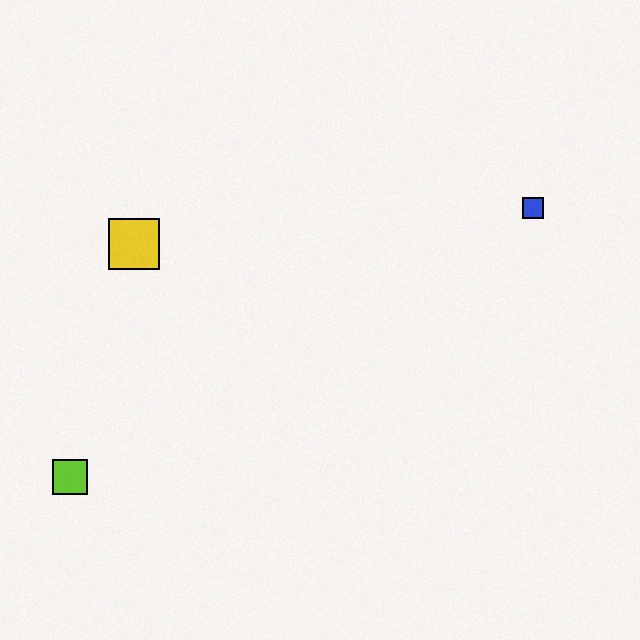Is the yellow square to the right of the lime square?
Yes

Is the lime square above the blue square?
No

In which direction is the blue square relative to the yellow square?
The blue square is to the right of the yellow square.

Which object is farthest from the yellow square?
The blue square is farthest from the yellow square.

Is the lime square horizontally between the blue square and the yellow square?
No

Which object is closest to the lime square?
The yellow square is closest to the lime square.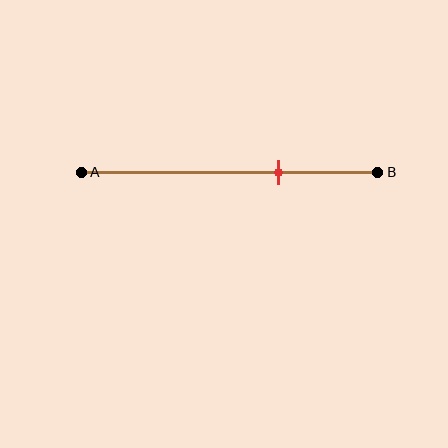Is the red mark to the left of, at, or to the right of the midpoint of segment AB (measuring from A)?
The red mark is to the right of the midpoint of segment AB.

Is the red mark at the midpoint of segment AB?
No, the mark is at about 65% from A, not at the 50% midpoint.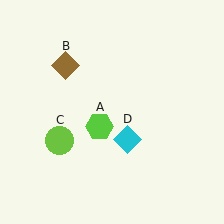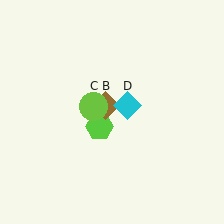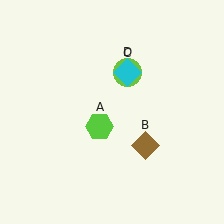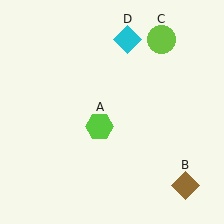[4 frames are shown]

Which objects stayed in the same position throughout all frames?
Lime hexagon (object A) remained stationary.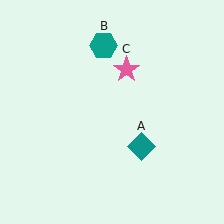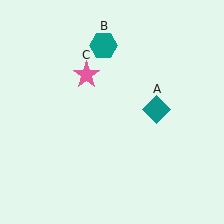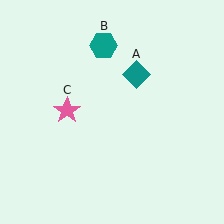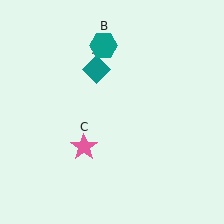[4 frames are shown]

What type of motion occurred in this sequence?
The teal diamond (object A), pink star (object C) rotated counterclockwise around the center of the scene.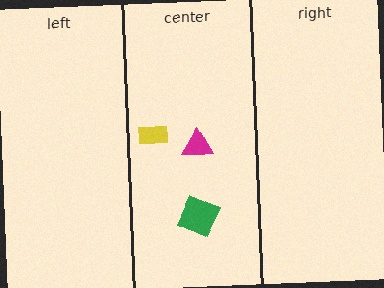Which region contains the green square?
The center region.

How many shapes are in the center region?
3.